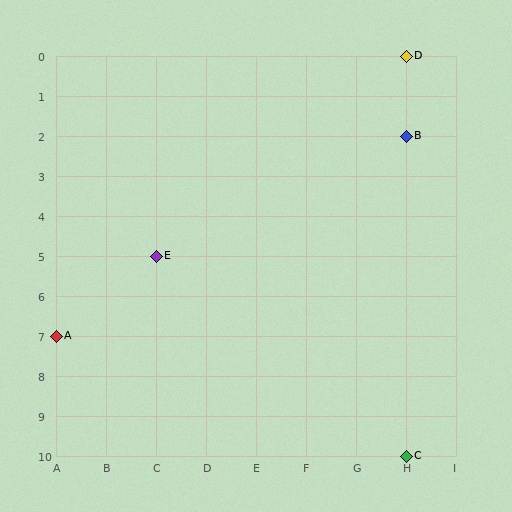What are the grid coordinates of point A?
Point A is at grid coordinates (A, 7).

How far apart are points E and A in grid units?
Points E and A are 2 columns and 2 rows apart (about 2.8 grid units diagonally).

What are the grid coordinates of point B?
Point B is at grid coordinates (H, 2).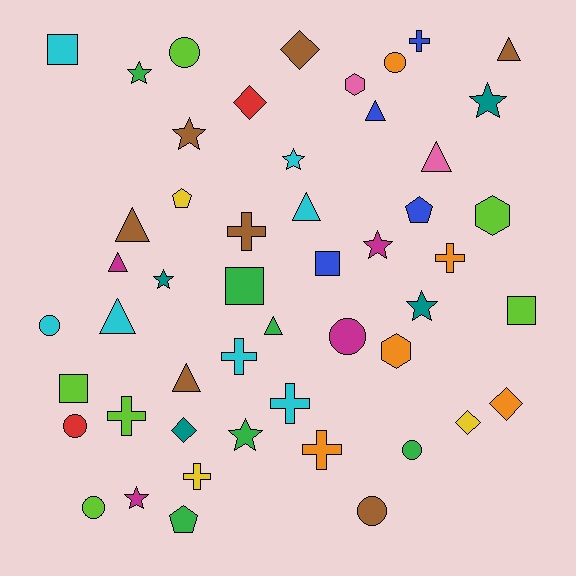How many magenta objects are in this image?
There are 4 magenta objects.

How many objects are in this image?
There are 50 objects.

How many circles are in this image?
There are 8 circles.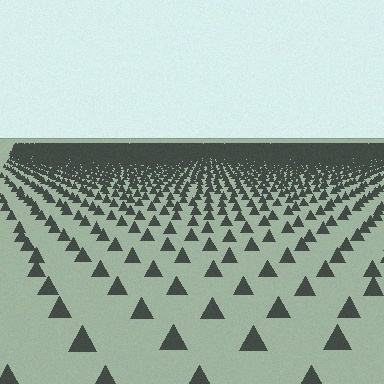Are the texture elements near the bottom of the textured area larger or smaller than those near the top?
Larger. Near the bottom, elements are closer to the viewer and appear at a bigger on-screen size.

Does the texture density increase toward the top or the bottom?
Density increases toward the top.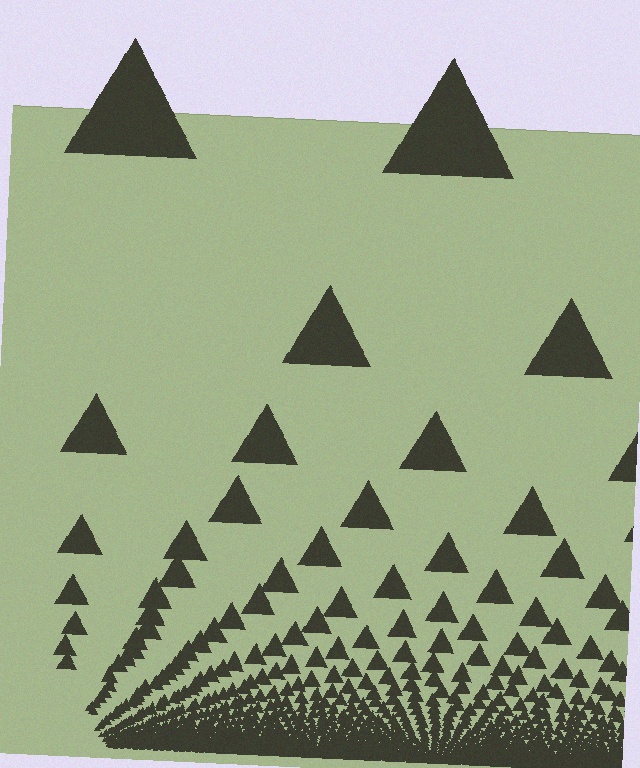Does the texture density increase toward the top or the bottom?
Density increases toward the bottom.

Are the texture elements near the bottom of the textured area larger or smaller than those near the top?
Smaller. The gradient is inverted — elements near the bottom are smaller and denser.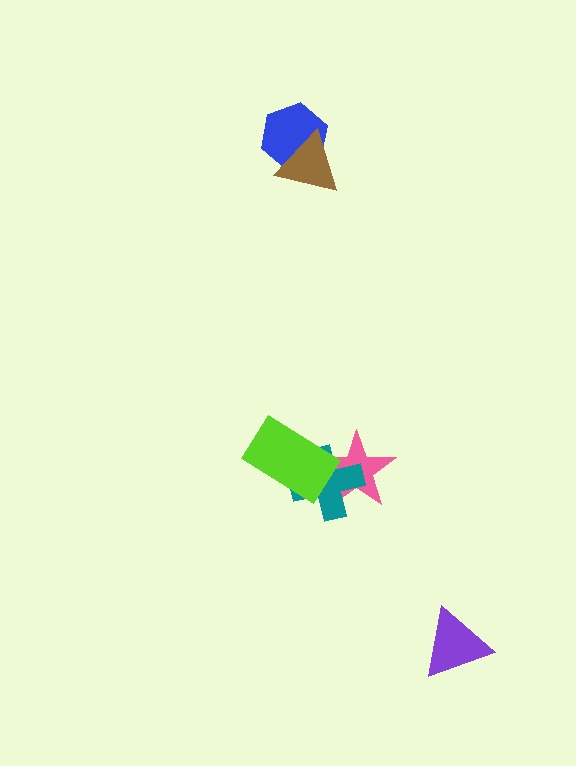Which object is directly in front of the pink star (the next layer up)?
The teal cross is directly in front of the pink star.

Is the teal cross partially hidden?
Yes, it is partially covered by another shape.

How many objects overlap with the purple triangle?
0 objects overlap with the purple triangle.